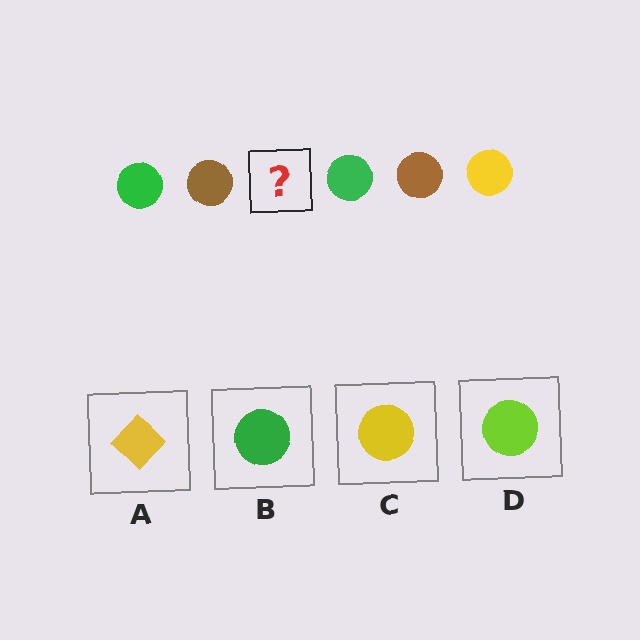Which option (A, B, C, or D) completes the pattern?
C.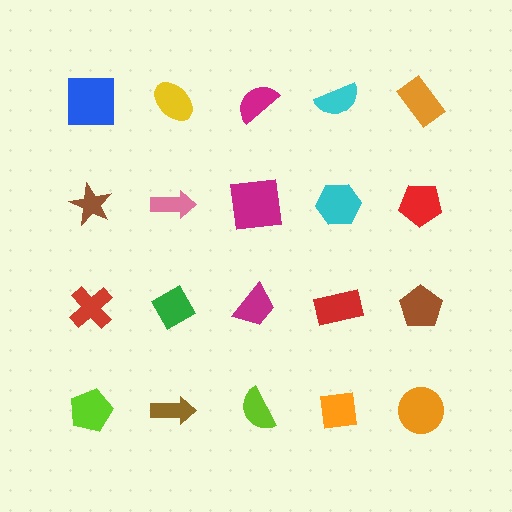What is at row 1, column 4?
A cyan semicircle.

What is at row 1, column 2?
A yellow ellipse.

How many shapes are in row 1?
5 shapes.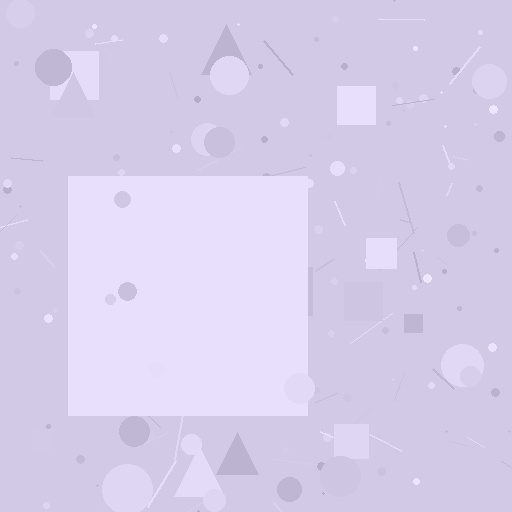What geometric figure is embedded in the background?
A square is embedded in the background.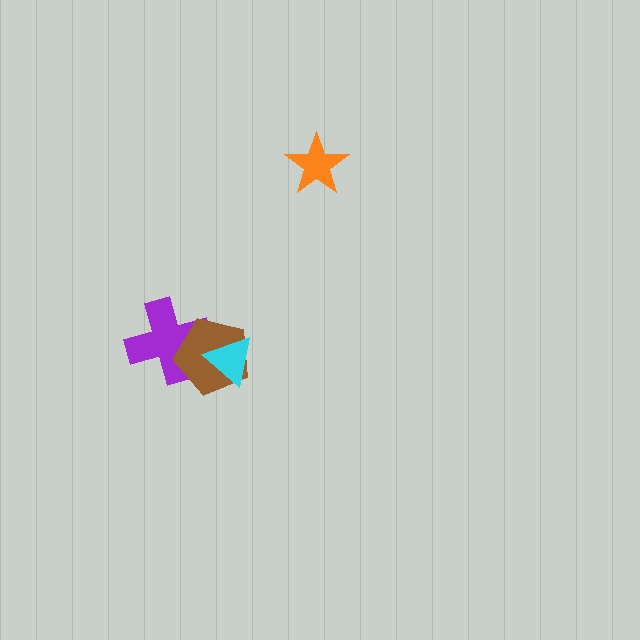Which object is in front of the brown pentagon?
The cyan triangle is in front of the brown pentagon.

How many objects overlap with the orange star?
0 objects overlap with the orange star.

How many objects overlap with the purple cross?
1 object overlaps with the purple cross.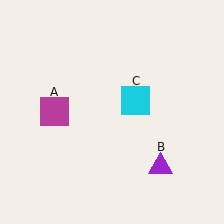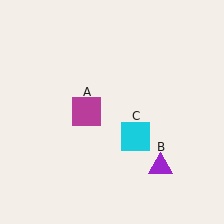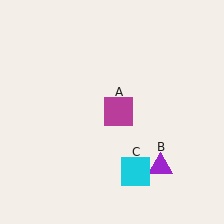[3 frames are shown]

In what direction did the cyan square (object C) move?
The cyan square (object C) moved down.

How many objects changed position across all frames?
2 objects changed position: magenta square (object A), cyan square (object C).